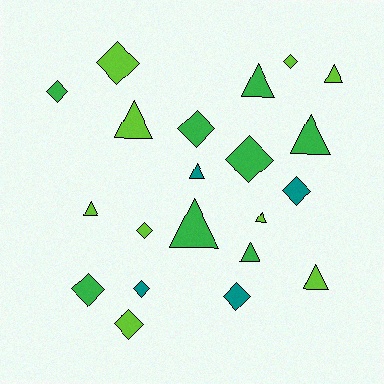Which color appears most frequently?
Lime, with 9 objects.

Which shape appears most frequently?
Diamond, with 11 objects.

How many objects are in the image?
There are 21 objects.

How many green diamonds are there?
There are 4 green diamonds.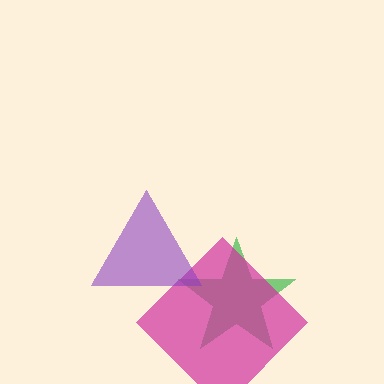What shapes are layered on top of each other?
The layered shapes are: a green star, a magenta diamond, a purple triangle.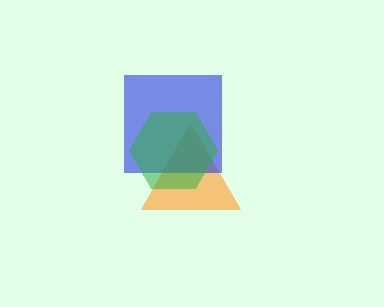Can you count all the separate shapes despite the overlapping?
Yes, there are 3 separate shapes.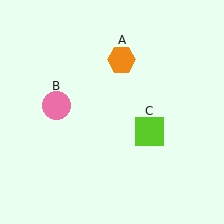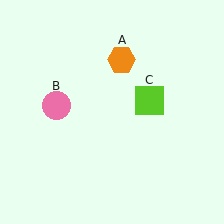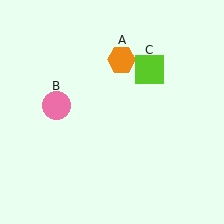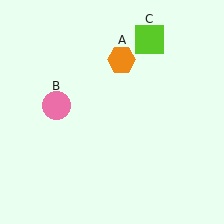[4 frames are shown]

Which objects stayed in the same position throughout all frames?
Orange hexagon (object A) and pink circle (object B) remained stationary.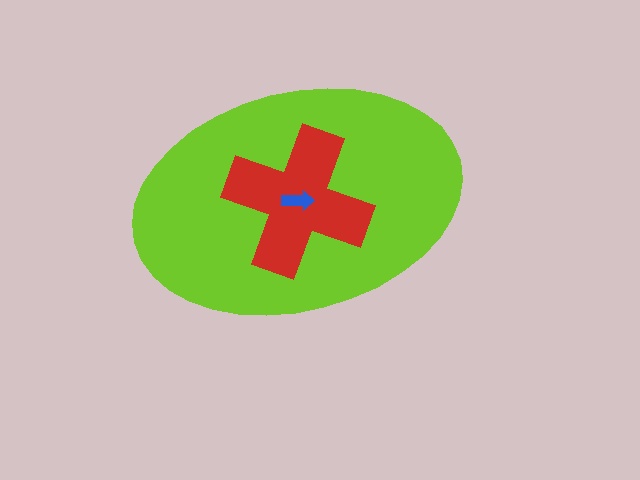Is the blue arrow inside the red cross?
Yes.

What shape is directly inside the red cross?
The blue arrow.